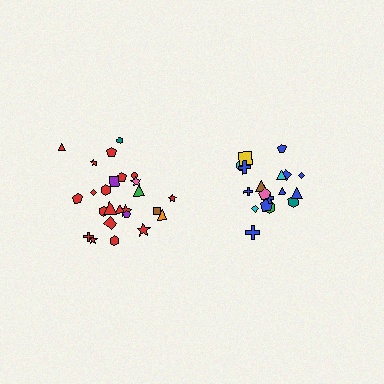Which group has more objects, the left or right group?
The left group.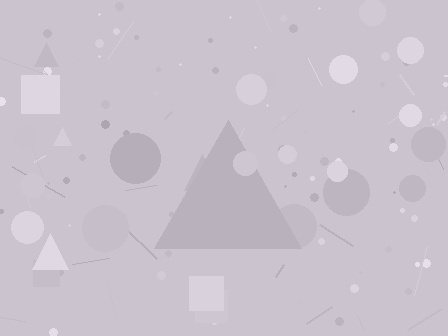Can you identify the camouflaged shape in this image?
The camouflaged shape is a triangle.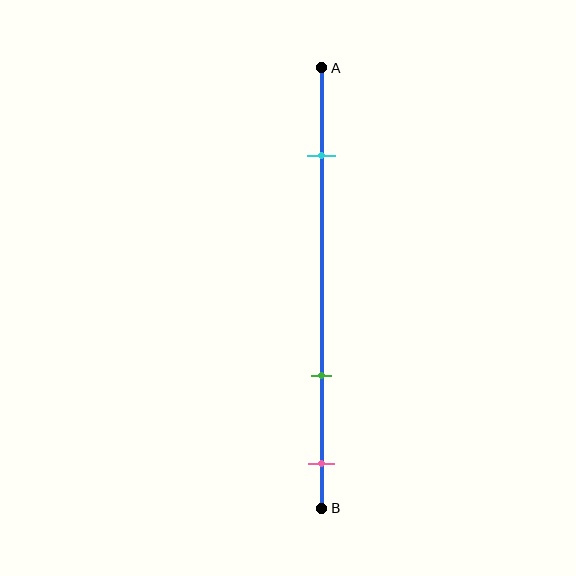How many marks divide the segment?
There are 3 marks dividing the segment.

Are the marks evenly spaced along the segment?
No, the marks are not evenly spaced.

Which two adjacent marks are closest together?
The green and pink marks are the closest adjacent pair.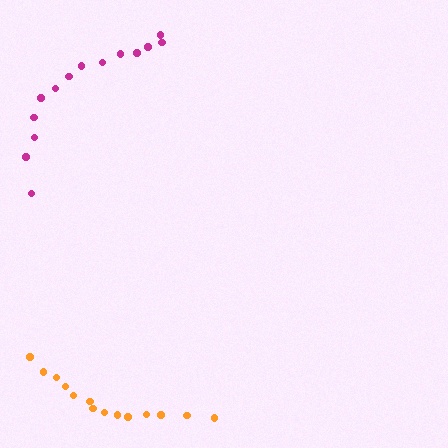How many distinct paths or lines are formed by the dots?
There are 2 distinct paths.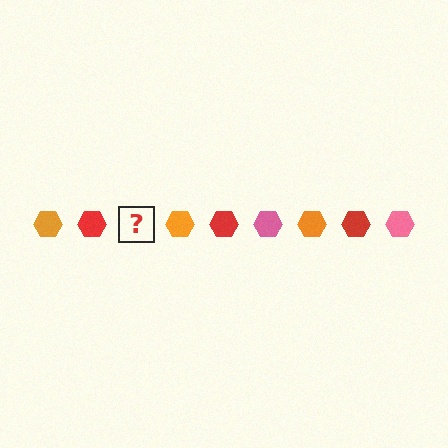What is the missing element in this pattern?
The missing element is a pink hexagon.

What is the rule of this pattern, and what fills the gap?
The rule is that the pattern cycles through orange, red, pink hexagons. The gap should be filled with a pink hexagon.